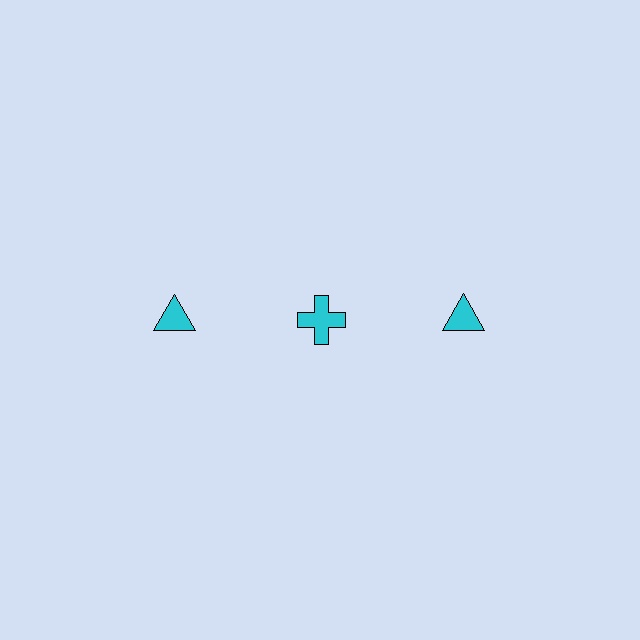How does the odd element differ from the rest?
It has a different shape: cross instead of triangle.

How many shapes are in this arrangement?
There are 3 shapes arranged in a grid pattern.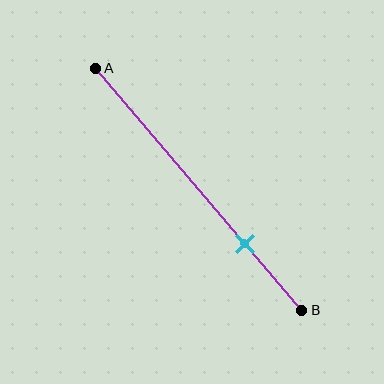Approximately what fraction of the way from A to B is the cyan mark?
The cyan mark is approximately 75% of the way from A to B.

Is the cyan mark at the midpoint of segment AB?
No, the mark is at about 75% from A, not at the 50% midpoint.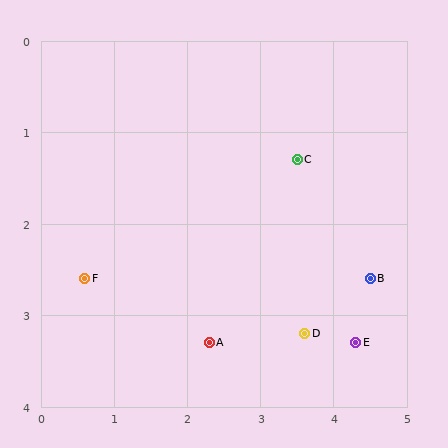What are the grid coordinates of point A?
Point A is at approximately (2.3, 3.3).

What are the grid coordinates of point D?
Point D is at approximately (3.6, 3.2).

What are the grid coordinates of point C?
Point C is at approximately (3.5, 1.3).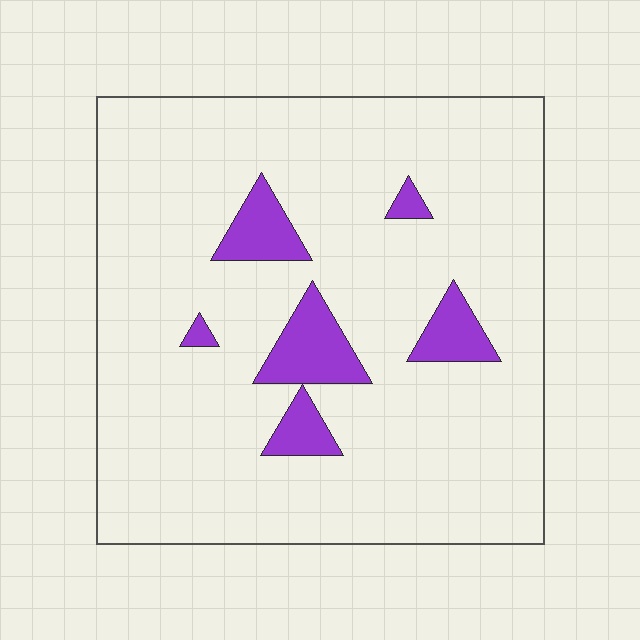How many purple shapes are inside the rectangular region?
6.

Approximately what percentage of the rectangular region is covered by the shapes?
Approximately 10%.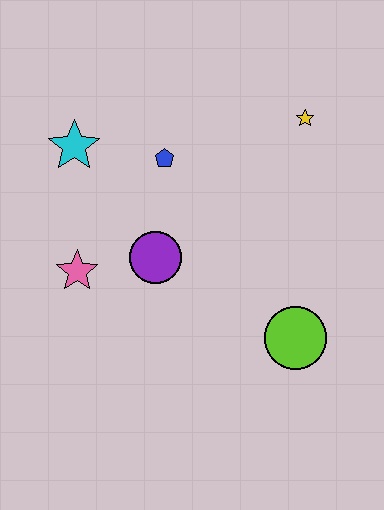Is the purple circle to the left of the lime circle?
Yes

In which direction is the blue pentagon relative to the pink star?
The blue pentagon is above the pink star.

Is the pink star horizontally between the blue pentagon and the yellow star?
No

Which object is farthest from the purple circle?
The yellow star is farthest from the purple circle.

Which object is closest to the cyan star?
The blue pentagon is closest to the cyan star.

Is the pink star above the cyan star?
No